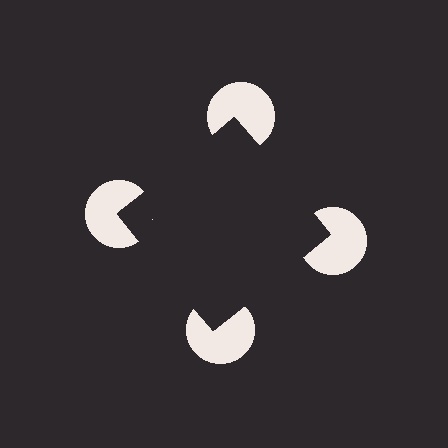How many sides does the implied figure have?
4 sides.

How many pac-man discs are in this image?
There are 4 — one at each vertex of the illusory square.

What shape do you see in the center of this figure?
An illusory square — its edges are inferred from the aligned wedge cuts in the pac-man discs, not physically drawn.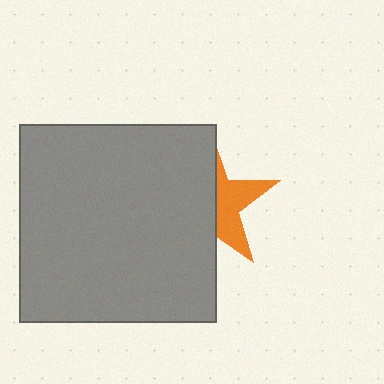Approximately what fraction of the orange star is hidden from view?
Roughly 60% of the orange star is hidden behind the gray square.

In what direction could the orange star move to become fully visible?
The orange star could move right. That would shift it out from behind the gray square entirely.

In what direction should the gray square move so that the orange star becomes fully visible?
The gray square should move left. That is the shortest direction to clear the overlap and leave the orange star fully visible.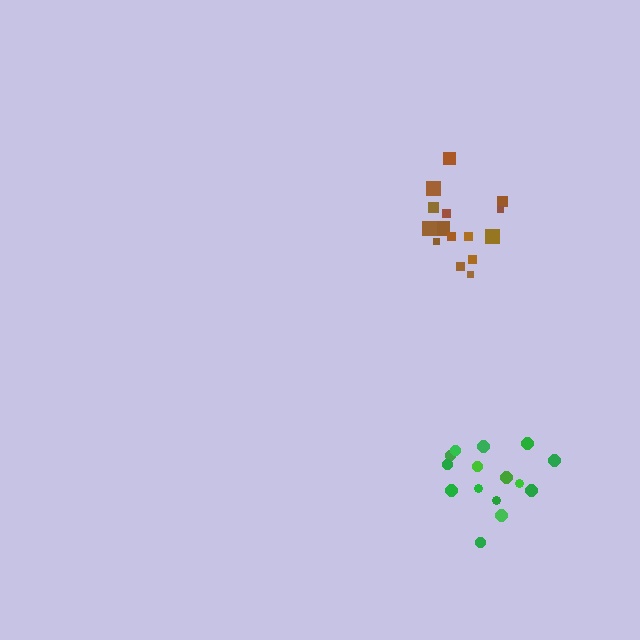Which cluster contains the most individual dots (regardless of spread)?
Green (15).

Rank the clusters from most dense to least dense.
brown, green.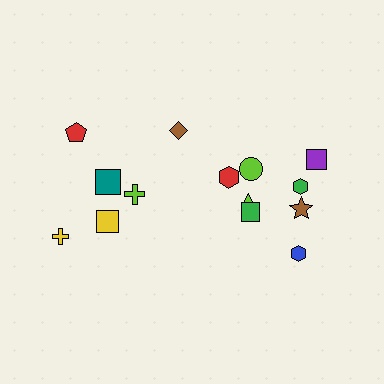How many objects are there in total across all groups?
There are 14 objects.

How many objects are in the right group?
There are 8 objects.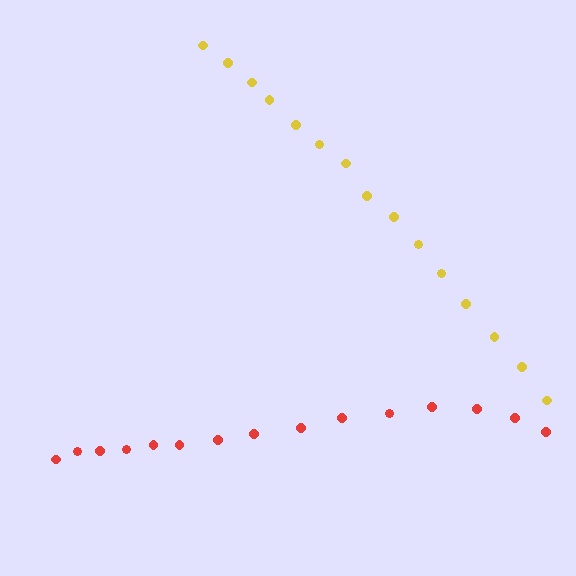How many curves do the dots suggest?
There are 2 distinct paths.